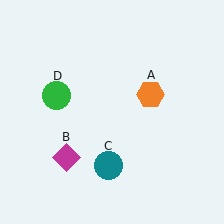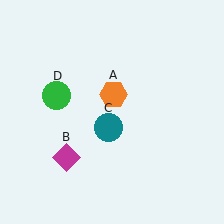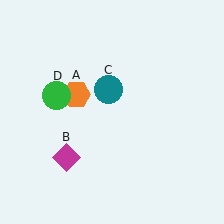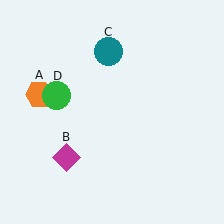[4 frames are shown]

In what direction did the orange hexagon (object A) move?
The orange hexagon (object A) moved left.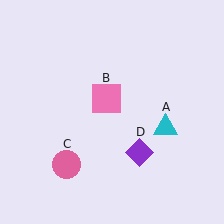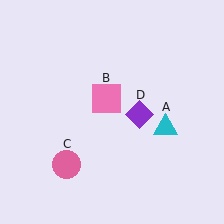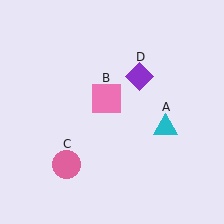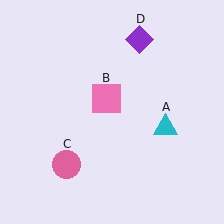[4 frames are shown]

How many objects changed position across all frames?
1 object changed position: purple diamond (object D).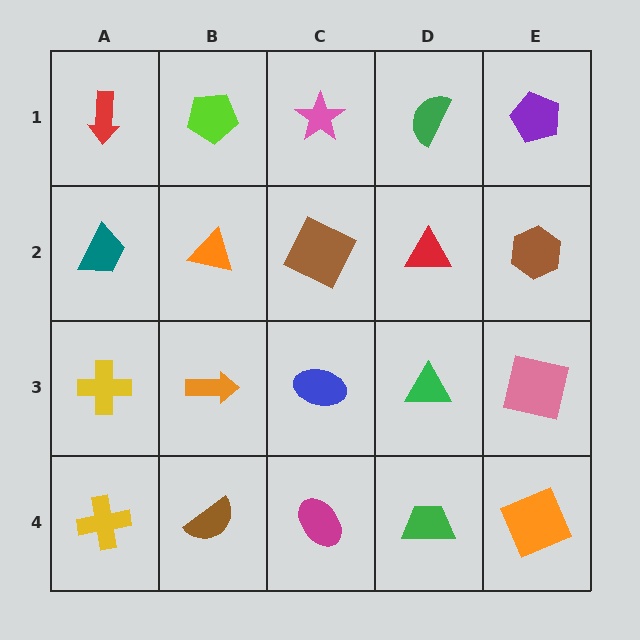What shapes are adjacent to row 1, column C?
A brown square (row 2, column C), a lime pentagon (row 1, column B), a green semicircle (row 1, column D).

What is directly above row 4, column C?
A blue ellipse.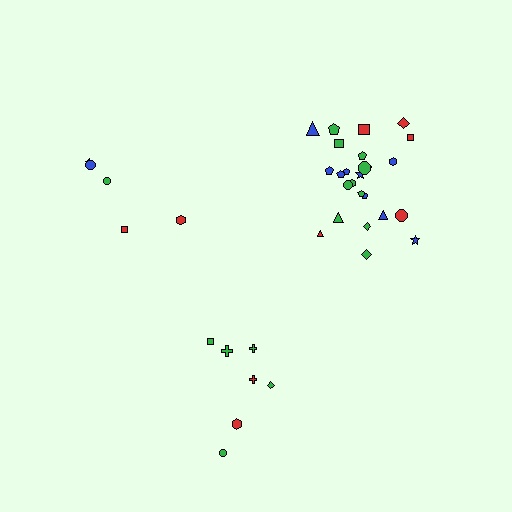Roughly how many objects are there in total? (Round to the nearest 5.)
Roughly 35 objects in total.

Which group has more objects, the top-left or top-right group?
The top-right group.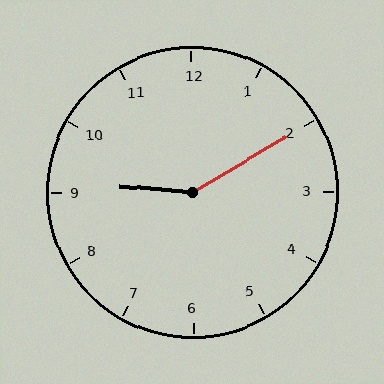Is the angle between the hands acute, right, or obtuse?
It is obtuse.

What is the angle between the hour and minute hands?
Approximately 145 degrees.